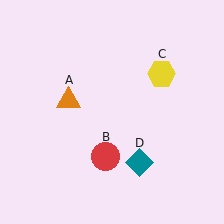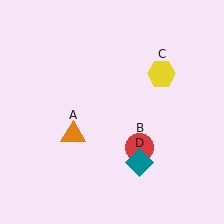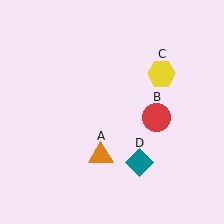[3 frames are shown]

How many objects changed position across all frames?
2 objects changed position: orange triangle (object A), red circle (object B).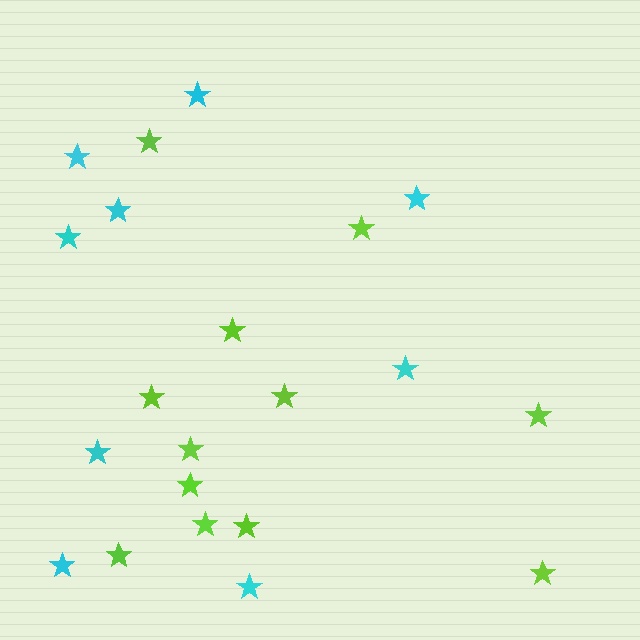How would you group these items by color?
There are 2 groups: one group of cyan stars (9) and one group of lime stars (12).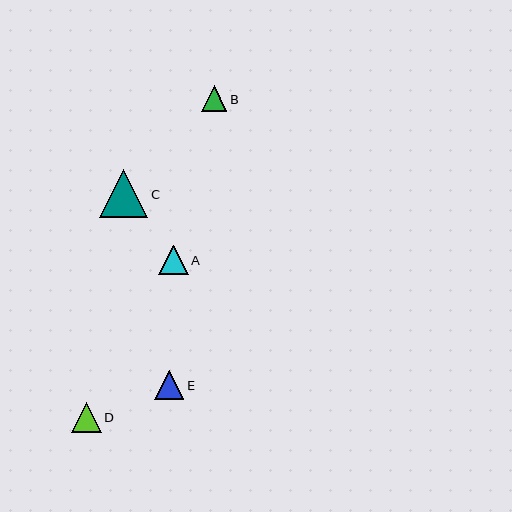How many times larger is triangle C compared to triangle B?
Triangle C is approximately 1.9 times the size of triangle B.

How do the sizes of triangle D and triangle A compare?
Triangle D and triangle A are approximately the same size.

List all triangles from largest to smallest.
From largest to smallest: C, E, D, A, B.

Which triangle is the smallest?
Triangle B is the smallest with a size of approximately 26 pixels.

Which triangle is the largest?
Triangle C is the largest with a size of approximately 48 pixels.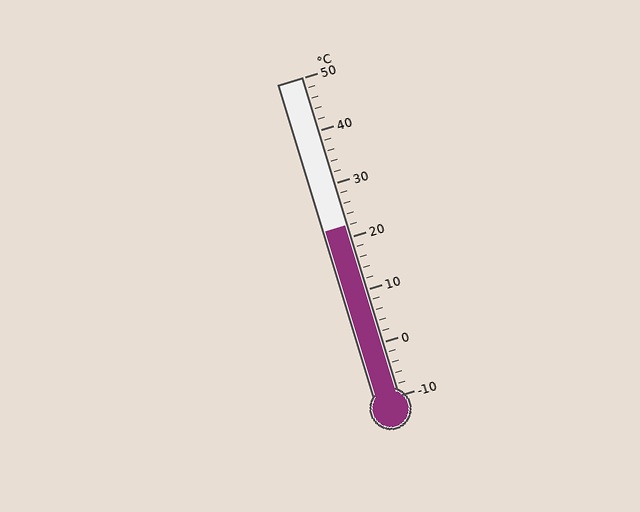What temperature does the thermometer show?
The thermometer shows approximately 22°C.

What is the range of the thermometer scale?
The thermometer scale ranges from -10°C to 50°C.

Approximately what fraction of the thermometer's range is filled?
The thermometer is filled to approximately 55% of its range.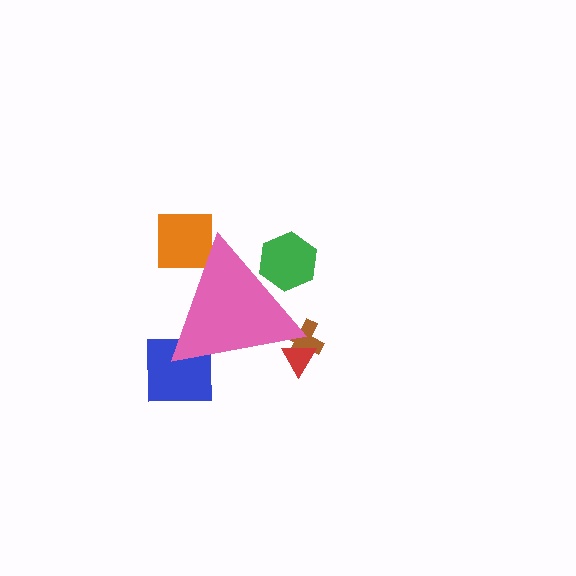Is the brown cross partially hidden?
Yes, the brown cross is partially hidden behind the pink triangle.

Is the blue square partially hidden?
Yes, the blue square is partially hidden behind the pink triangle.